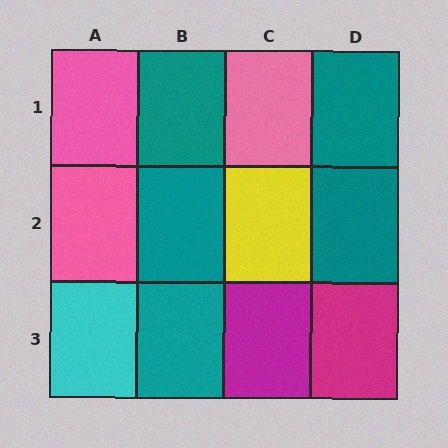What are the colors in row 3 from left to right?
Cyan, teal, magenta, magenta.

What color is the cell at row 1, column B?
Teal.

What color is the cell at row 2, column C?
Yellow.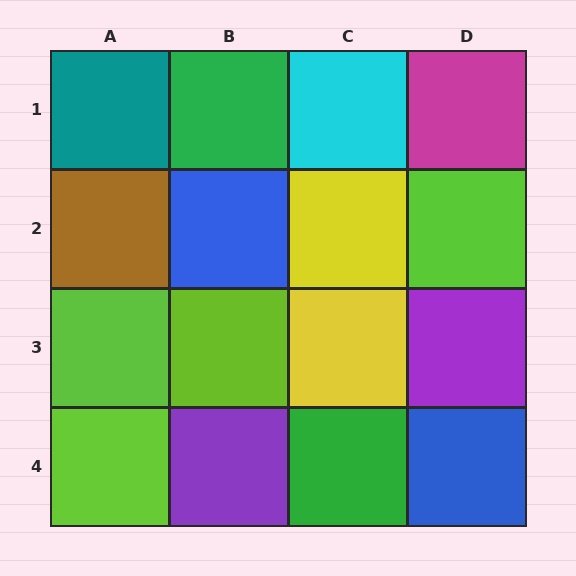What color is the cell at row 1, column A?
Teal.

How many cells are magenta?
1 cell is magenta.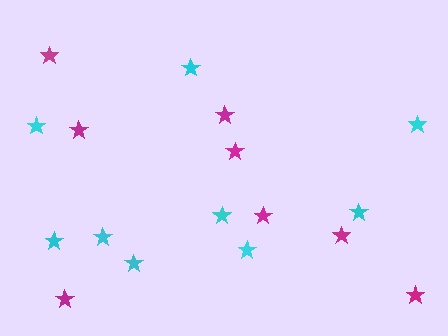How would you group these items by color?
There are 2 groups: one group of magenta stars (8) and one group of cyan stars (9).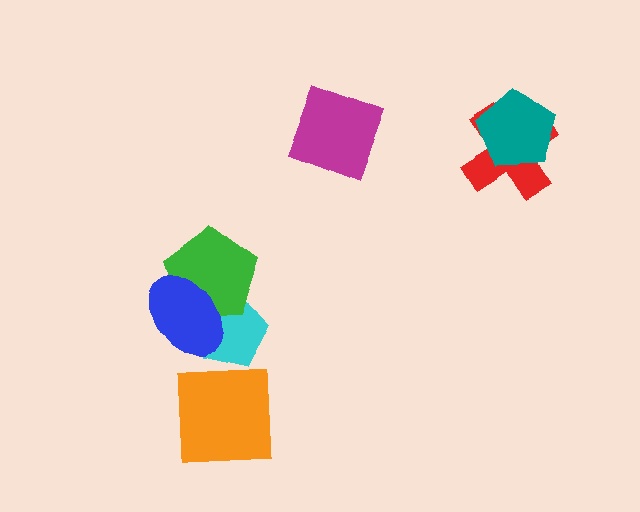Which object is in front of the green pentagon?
The blue ellipse is in front of the green pentagon.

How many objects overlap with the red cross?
1 object overlaps with the red cross.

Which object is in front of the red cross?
The teal pentagon is in front of the red cross.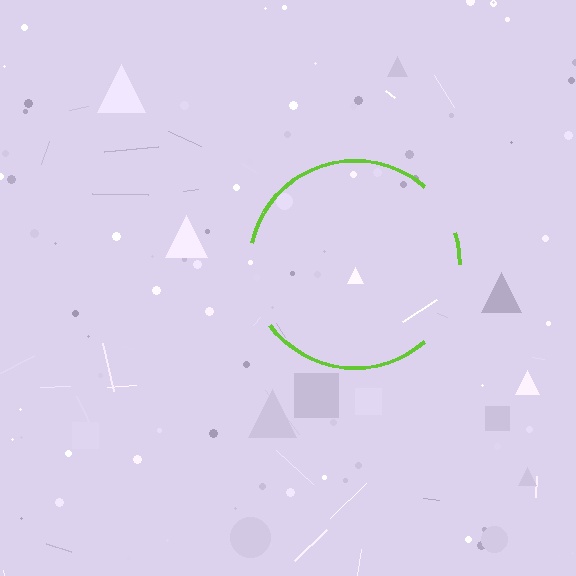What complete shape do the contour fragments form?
The contour fragments form a circle.